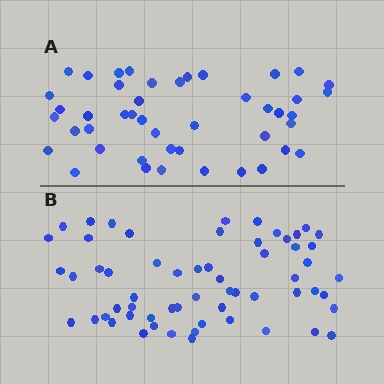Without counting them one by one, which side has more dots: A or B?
Region B (the bottom region) has more dots.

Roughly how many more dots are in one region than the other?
Region B has approximately 15 more dots than region A.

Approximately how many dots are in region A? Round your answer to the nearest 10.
About 40 dots. (The exact count is 45, which rounds to 40.)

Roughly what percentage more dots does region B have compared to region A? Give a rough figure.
About 35% more.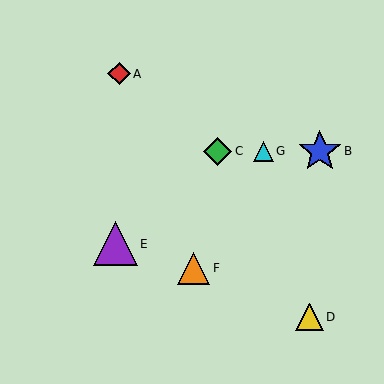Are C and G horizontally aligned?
Yes, both are at y≈151.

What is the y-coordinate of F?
Object F is at y≈268.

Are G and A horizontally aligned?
No, G is at y≈151 and A is at y≈74.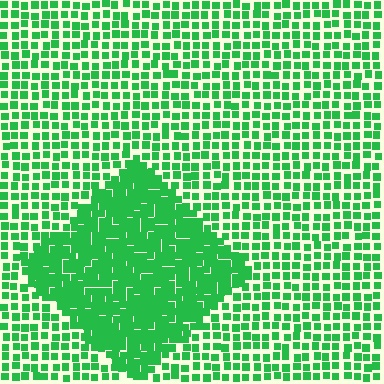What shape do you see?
I see a diamond.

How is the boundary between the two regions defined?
The boundary is defined by a change in element density (approximately 2.1x ratio). All elements are the same color, size, and shape.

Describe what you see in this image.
The image contains small green elements arranged at two different densities. A diamond-shaped region is visible where the elements are more densely packed than the surrounding area.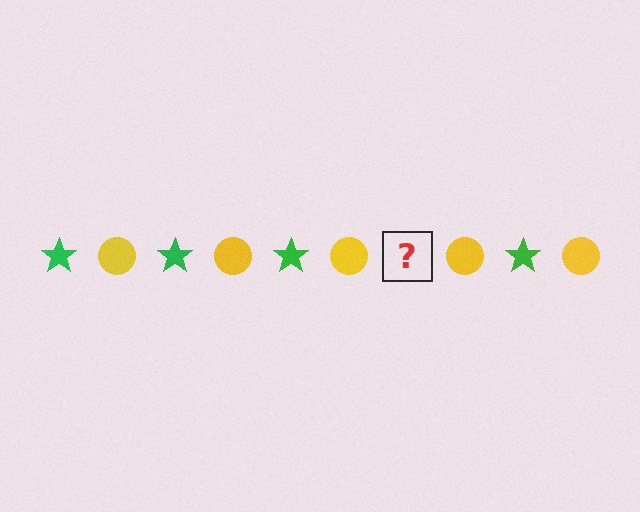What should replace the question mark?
The question mark should be replaced with a green star.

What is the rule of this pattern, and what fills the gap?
The rule is that the pattern alternates between green star and yellow circle. The gap should be filled with a green star.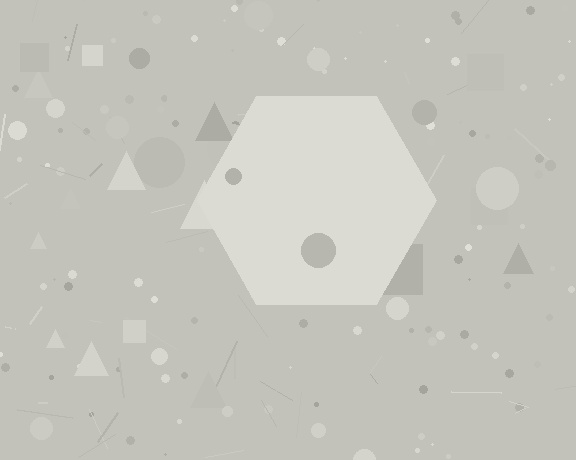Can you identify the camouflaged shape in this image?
The camouflaged shape is a hexagon.